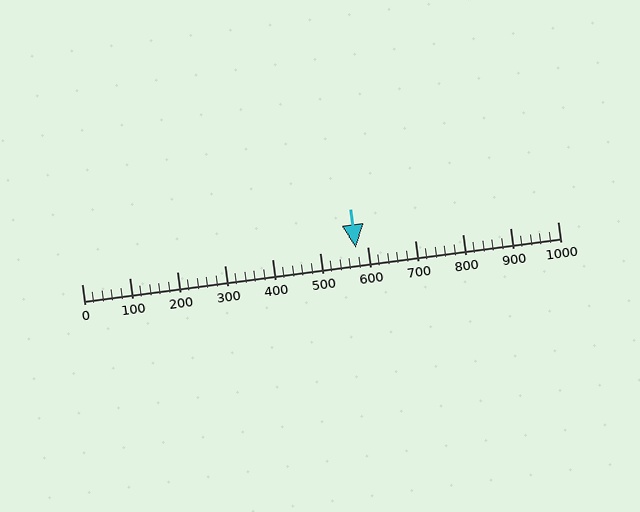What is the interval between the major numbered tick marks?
The major tick marks are spaced 100 units apart.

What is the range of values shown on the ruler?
The ruler shows values from 0 to 1000.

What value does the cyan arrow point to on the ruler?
The cyan arrow points to approximately 577.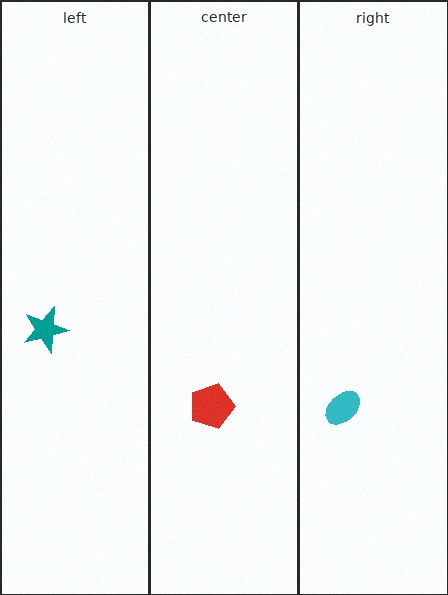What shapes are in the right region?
The cyan ellipse.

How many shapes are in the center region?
1.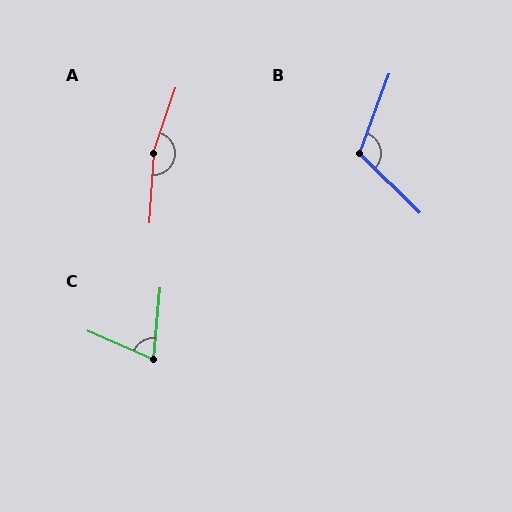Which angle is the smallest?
C, at approximately 72 degrees.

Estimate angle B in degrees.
Approximately 114 degrees.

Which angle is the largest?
A, at approximately 164 degrees.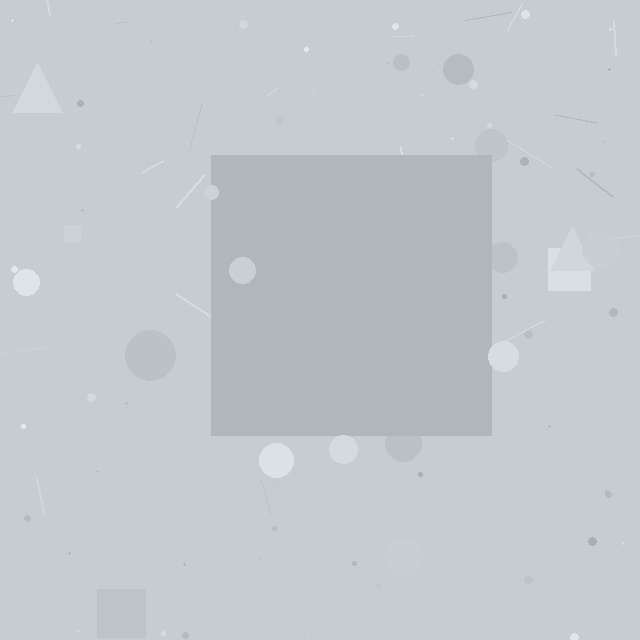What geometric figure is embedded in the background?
A square is embedded in the background.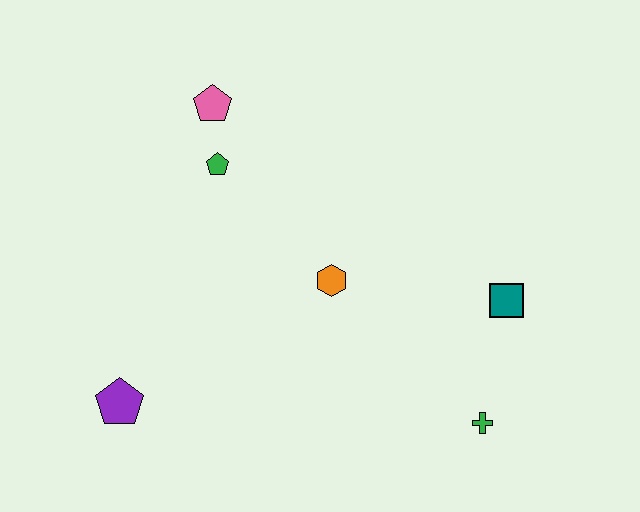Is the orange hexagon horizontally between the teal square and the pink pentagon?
Yes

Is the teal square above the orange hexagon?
No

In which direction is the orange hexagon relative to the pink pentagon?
The orange hexagon is below the pink pentagon.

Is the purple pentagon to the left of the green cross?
Yes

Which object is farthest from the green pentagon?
The green cross is farthest from the green pentagon.